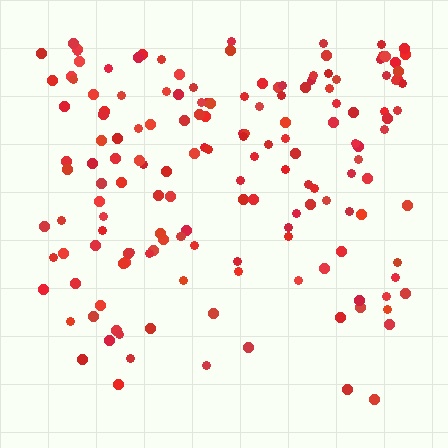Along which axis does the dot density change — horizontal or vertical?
Vertical.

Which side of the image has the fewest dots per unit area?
The bottom.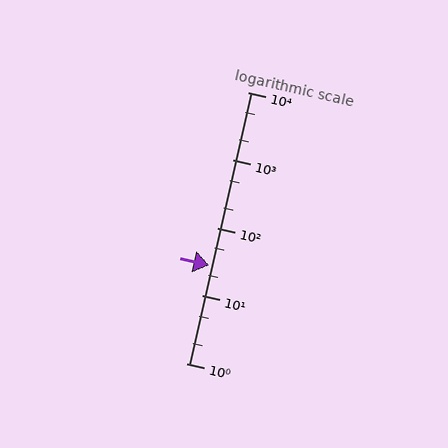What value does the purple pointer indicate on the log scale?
The pointer indicates approximately 28.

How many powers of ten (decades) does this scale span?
The scale spans 4 decades, from 1 to 10000.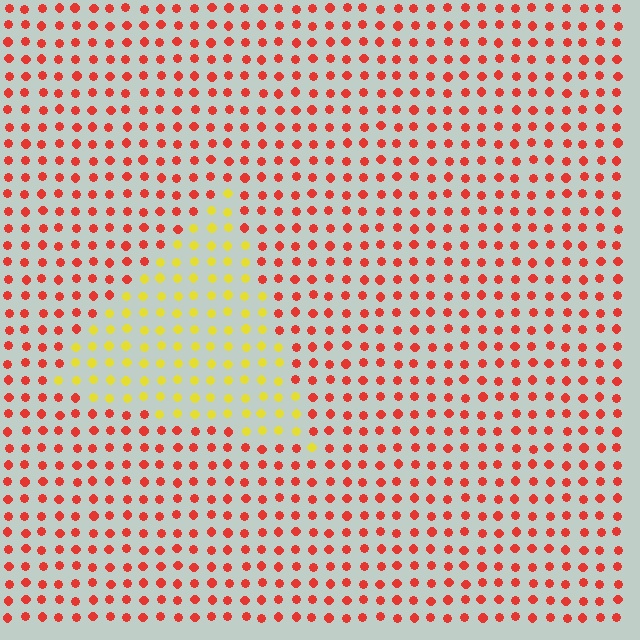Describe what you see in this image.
The image is filled with small red elements in a uniform arrangement. A triangle-shaped region is visible where the elements are tinted to a slightly different hue, forming a subtle color boundary.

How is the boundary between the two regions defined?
The boundary is defined purely by a slight shift in hue (about 56 degrees). Spacing, size, and orientation are identical on both sides.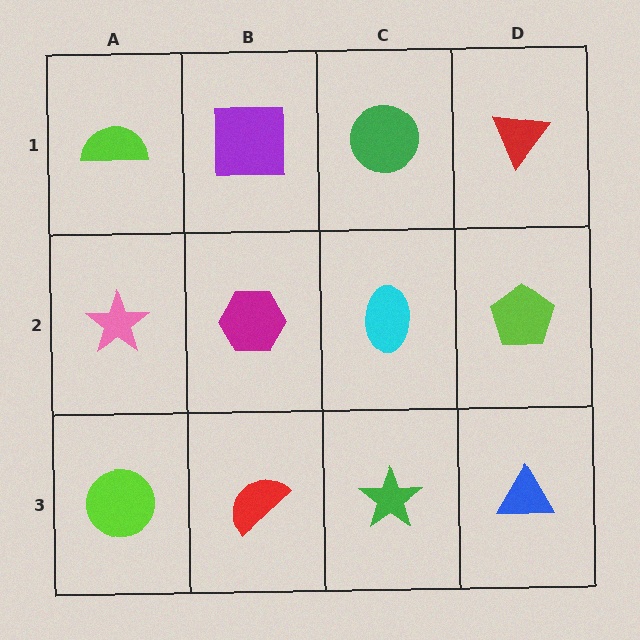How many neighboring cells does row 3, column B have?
3.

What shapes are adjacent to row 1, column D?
A lime pentagon (row 2, column D), a green circle (row 1, column C).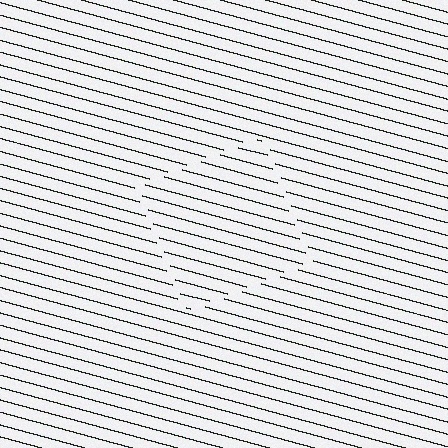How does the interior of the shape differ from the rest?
The interior of the shape contains the same grating, shifted by half a period — the contour is defined by the phase discontinuity where line-ends from the inner and outer gratings abut.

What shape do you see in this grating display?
An illusory square. The interior of the shape contains the same grating, shifted by half a period — the contour is defined by the phase discontinuity where line-ends from the inner and outer gratings abut.